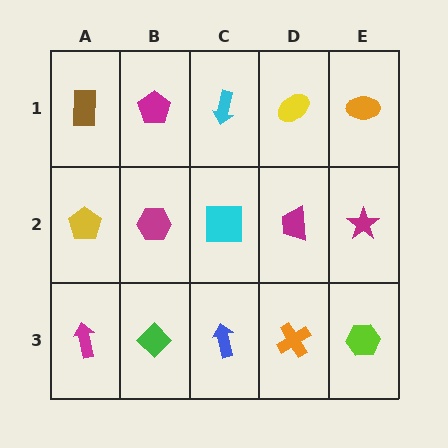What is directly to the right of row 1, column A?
A magenta pentagon.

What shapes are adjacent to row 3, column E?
A magenta star (row 2, column E), an orange cross (row 3, column D).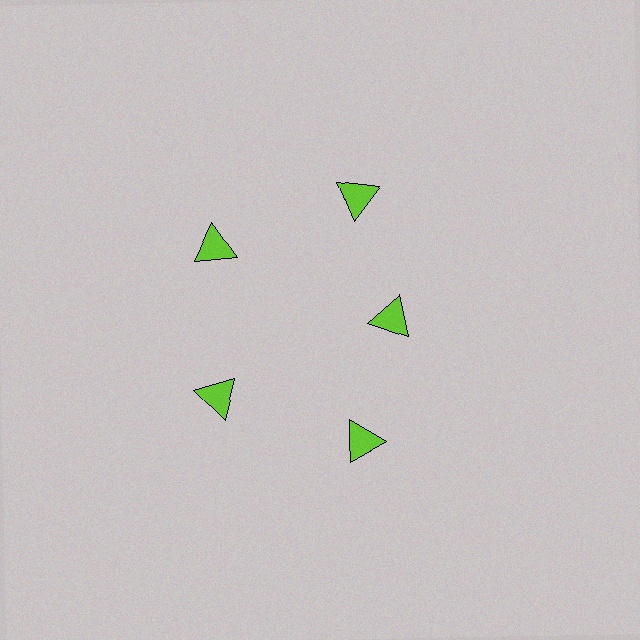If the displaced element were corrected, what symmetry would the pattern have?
It would have 5-fold rotational symmetry — the pattern would map onto itself every 72 degrees.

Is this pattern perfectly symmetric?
No. The 5 lime triangles are arranged in a ring, but one element near the 3 o'clock position is pulled inward toward the center, breaking the 5-fold rotational symmetry.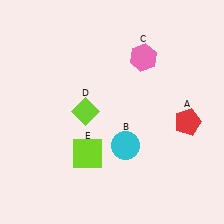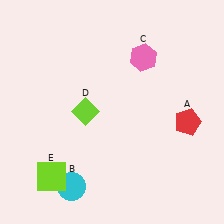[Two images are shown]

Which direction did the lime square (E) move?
The lime square (E) moved left.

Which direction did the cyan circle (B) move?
The cyan circle (B) moved left.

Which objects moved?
The objects that moved are: the cyan circle (B), the lime square (E).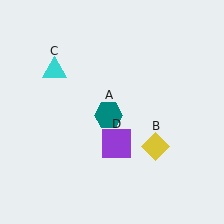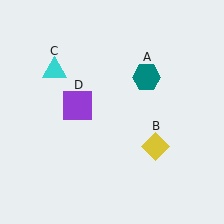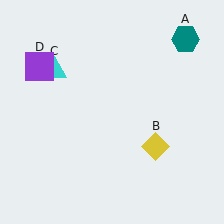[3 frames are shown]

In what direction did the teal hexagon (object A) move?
The teal hexagon (object A) moved up and to the right.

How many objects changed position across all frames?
2 objects changed position: teal hexagon (object A), purple square (object D).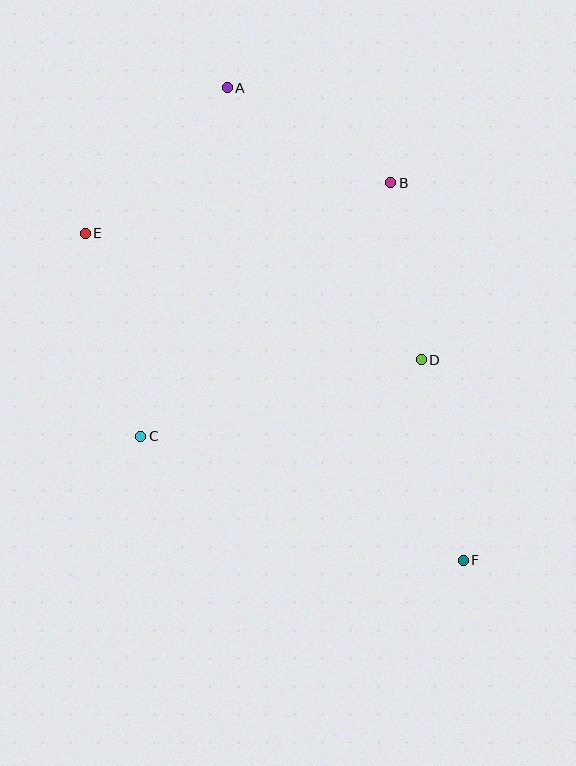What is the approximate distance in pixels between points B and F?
The distance between B and F is approximately 384 pixels.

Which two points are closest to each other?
Points B and D are closest to each other.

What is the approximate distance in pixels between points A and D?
The distance between A and D is approximately 334 pixels.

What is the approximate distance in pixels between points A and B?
The distance between A and B is approximately 189 pixels.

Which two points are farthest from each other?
Points A and F are farthest from each other.